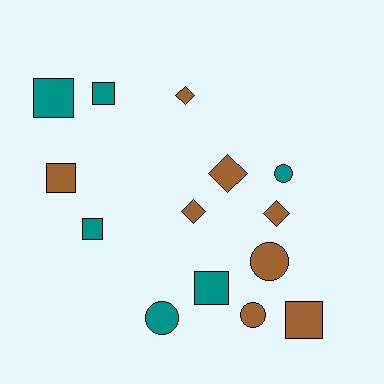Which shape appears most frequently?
Square, with 6 objects.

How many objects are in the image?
There are 14 objects.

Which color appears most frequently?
Brown, with 8 objects.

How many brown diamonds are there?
There are 4 brown diamonds.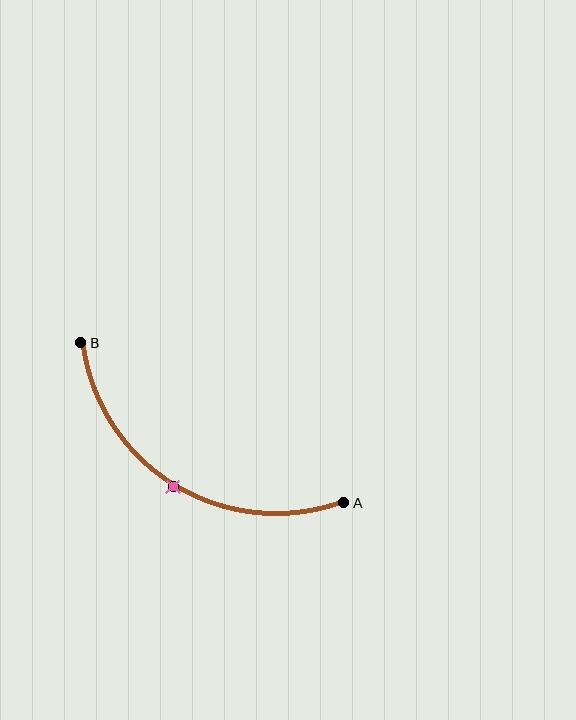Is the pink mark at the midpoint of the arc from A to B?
Yes. The pink mark lies on the arc at equal arc-length from both A and B — it is the arc midpoint.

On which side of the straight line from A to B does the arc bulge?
The arc bulges below the straight line connecting A and B.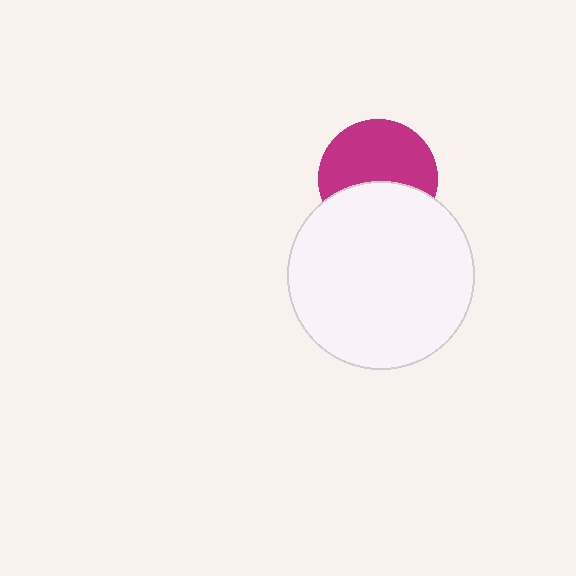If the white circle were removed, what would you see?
You would see the complete magenta circle.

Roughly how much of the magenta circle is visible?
About half of it is visible (roughly 59%).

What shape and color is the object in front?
The object in front is a white circle.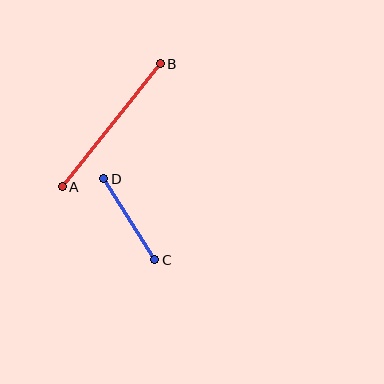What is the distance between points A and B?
The distance is approximately 158 pixels.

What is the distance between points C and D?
The distance is approximately 95 pixels.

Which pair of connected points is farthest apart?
Points A and B are farthest apart.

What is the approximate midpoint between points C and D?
The midpoint is at approximately (129, 219) pixels.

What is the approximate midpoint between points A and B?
The midpoint is at approximately (111, 125) pixels.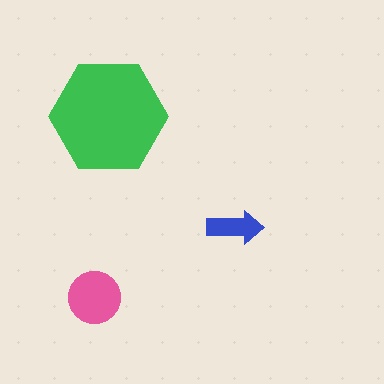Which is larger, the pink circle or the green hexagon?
The green hexagon.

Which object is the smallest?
The blue arrow.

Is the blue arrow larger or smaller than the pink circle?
Smaller.